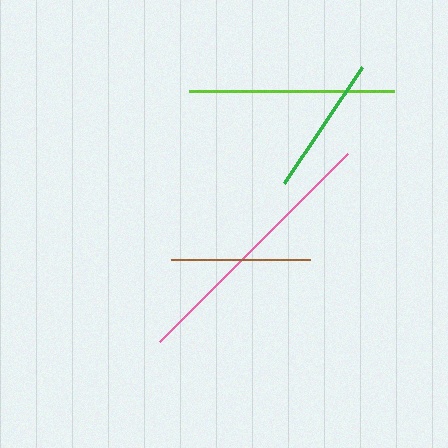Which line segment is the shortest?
The brown line is the shortest at approximately 138 pixels.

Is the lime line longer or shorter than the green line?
The lime line is longer than the green line.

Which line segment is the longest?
The pink line is the longest at approximately 266 pixels.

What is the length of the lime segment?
The lime segment is approximately 205 pixels long.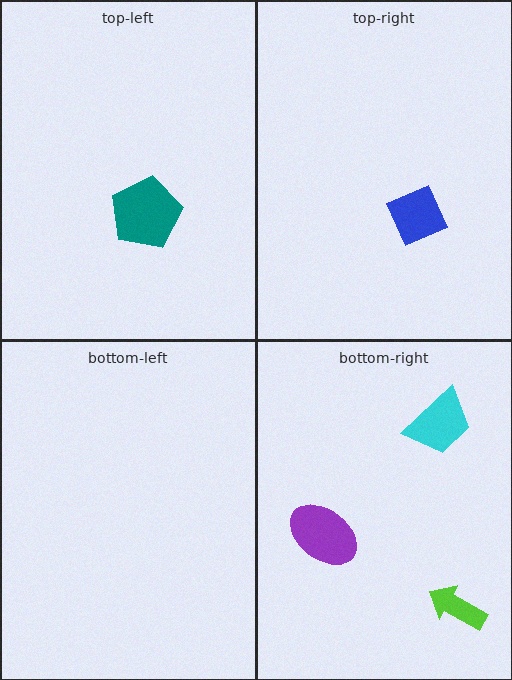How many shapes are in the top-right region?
1.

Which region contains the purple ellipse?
The bottom-right region.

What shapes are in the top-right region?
The blue diamond.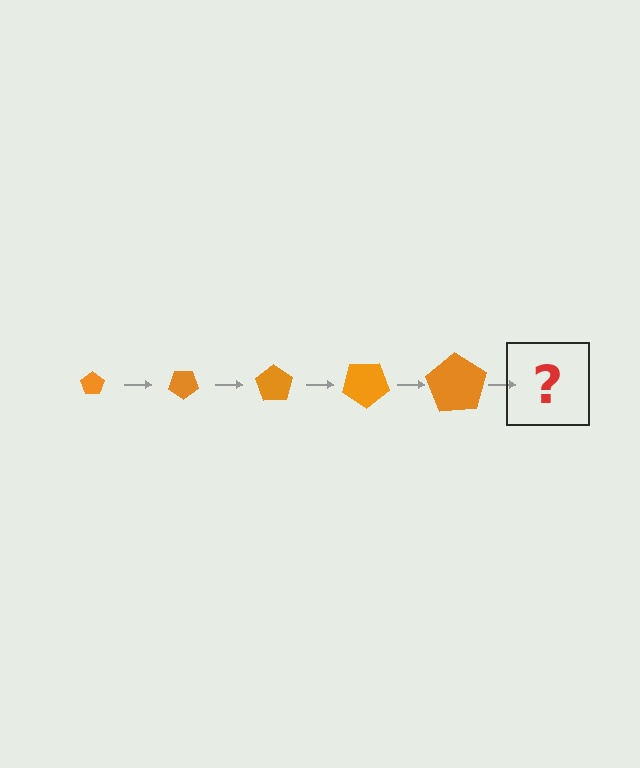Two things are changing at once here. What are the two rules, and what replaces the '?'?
The two rules are that the pentagon grows larger each step and it rotates 35 degrees each step. The '?' should be a pentagon, larger than the previous one and rotated 175 degrees from the start.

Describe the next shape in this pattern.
It should be a pentagon, larger than the previous one and rotated 175 degrees from the start.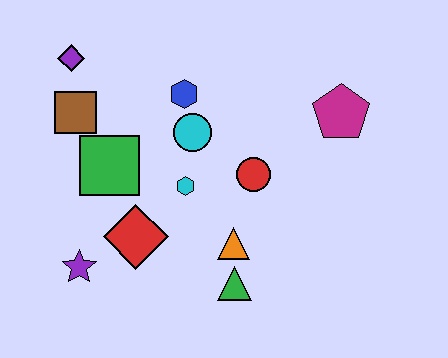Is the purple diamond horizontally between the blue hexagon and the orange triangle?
No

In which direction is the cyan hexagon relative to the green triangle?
The cyan hexagon is above the green triangle.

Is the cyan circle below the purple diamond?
Yes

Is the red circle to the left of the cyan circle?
No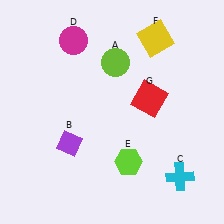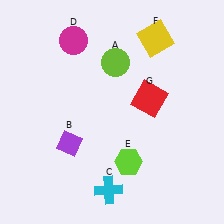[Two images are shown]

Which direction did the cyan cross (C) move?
The cyan cross (C) moved left.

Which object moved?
The cyan cross (C) moved left.